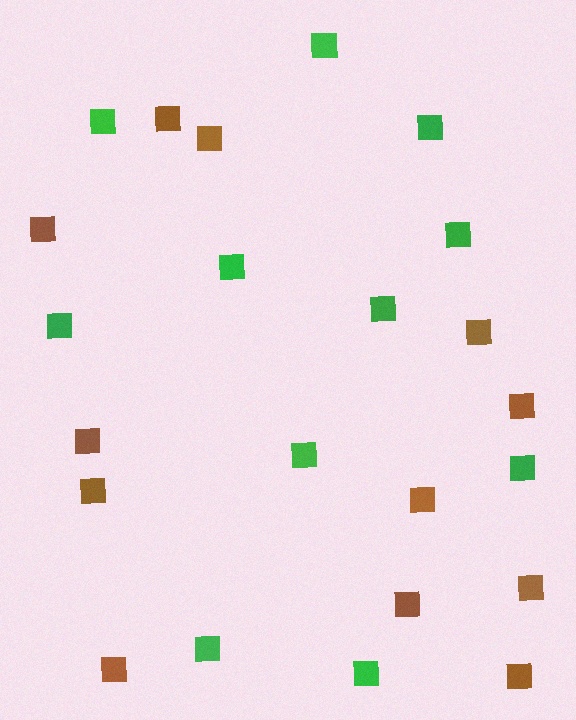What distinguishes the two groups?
There are 2 groups: one group of brown squares (12) and one group of green squares (11).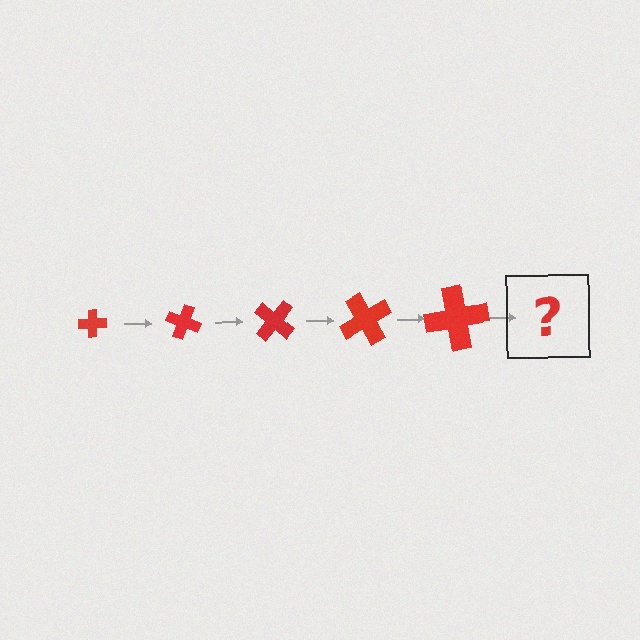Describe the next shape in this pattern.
It should be a cross, larger than the previous one and rotated 100 degrees from the start.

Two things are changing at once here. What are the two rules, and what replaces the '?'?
The two rules are that the cross grows larger each step and it rotates 20 degrees each step. The '?' should be a cross, larger than the previous one and rotated 100 degrees from the start.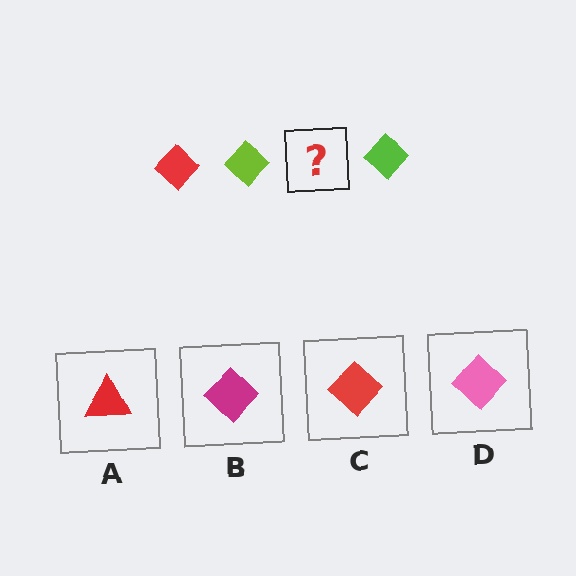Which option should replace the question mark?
Option C.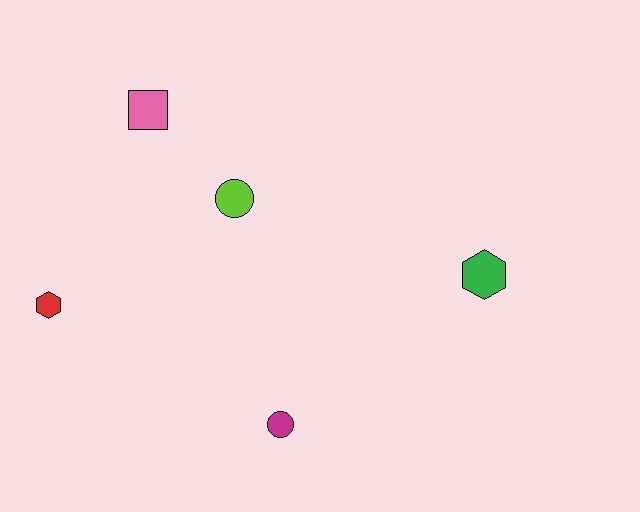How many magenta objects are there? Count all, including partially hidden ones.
There is 1 magenta object.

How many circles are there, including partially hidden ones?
There are 2 circles.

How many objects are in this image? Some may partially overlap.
There are 5 objects.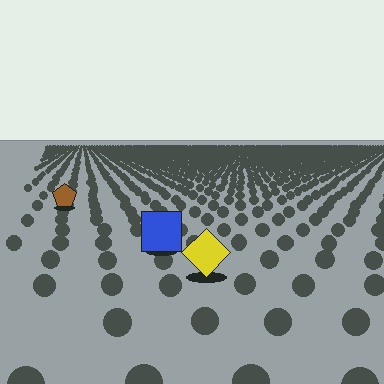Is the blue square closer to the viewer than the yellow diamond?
No. The yellow diamond is closer — you can tell from the texture gradient: the ground texture is coarser near it.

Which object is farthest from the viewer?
The brown pentagon is farthest from the viewer. It appears smaller and the ground texture around it is denser.